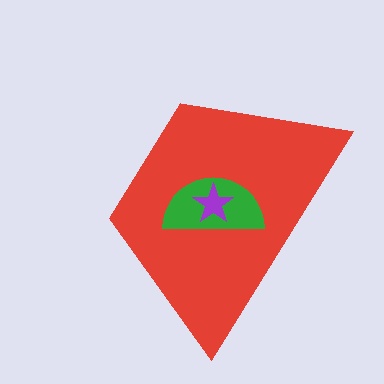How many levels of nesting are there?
3.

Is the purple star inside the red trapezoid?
Yes.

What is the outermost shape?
The red trapezoid.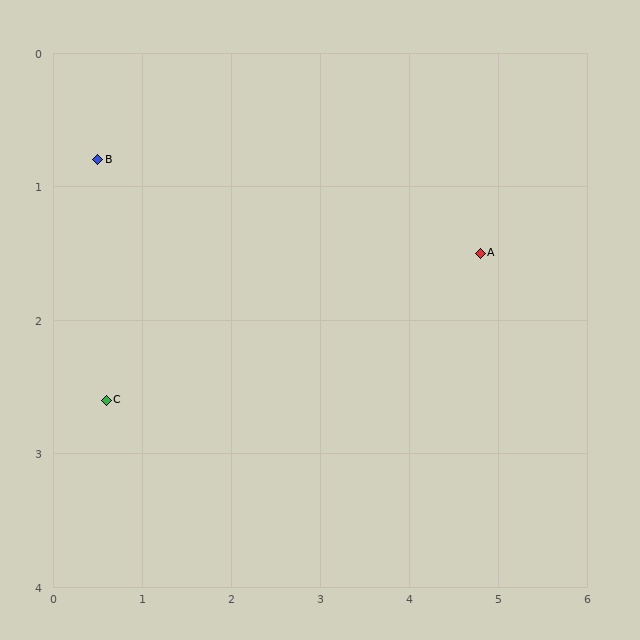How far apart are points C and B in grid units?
Points C and B are about 1.8 grid units apart.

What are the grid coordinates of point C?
Point C is at approximately (0.6, 2.6).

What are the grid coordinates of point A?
Point A is at approximately (4.8, 1.5).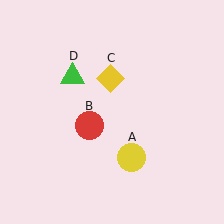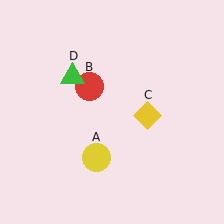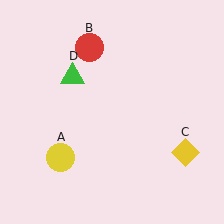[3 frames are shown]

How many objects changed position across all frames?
3 objects changed position: yellow circle (object A), red circle (object B), yellow diamond (object C).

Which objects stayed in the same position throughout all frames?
Green triangle (object D) remained stationary.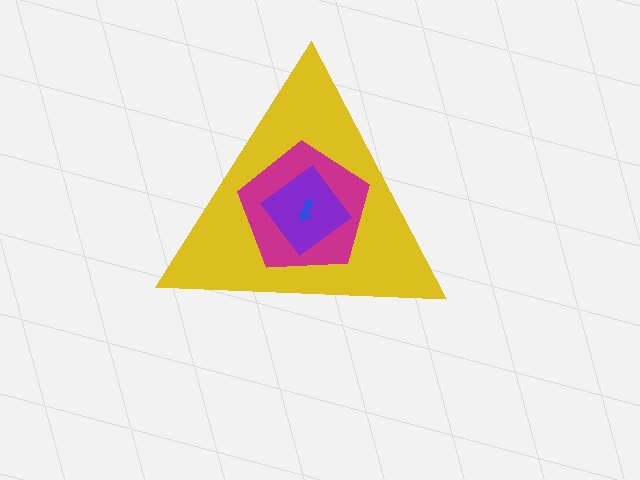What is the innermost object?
The blue arrow.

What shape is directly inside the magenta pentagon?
The purple diamond.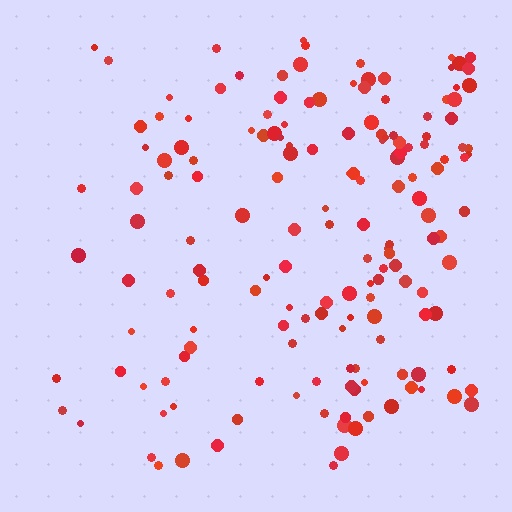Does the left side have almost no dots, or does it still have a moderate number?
Still a moderate number, just noticeably fewer than the right.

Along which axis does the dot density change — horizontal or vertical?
Horizontal.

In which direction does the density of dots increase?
From left to right, with the right side densest.